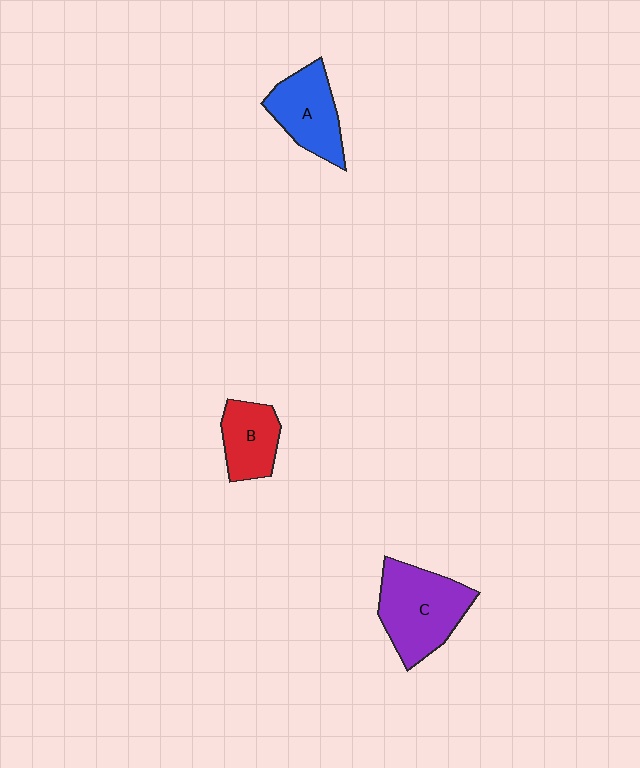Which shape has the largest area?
Shape C (purple).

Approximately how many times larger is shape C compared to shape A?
Approximately 1.3 times.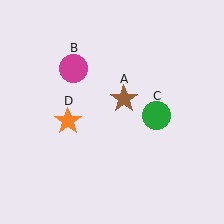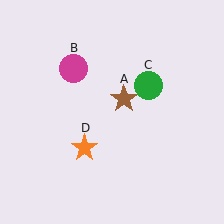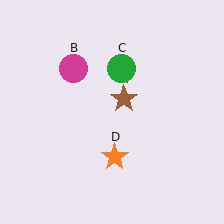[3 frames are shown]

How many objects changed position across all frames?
2 objects changed position: green circle (object C), orange star (object D).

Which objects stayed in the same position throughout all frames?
Brown star (object A) and magenta circle (object B) remained stationary.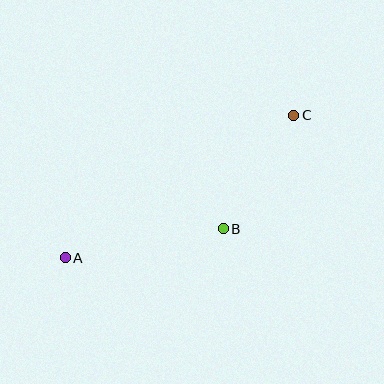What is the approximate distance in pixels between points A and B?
The distance between A and B is approximately 161 pixels.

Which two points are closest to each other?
Points B and C are closest to each other.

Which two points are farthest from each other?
Points A and C are farthest from each other.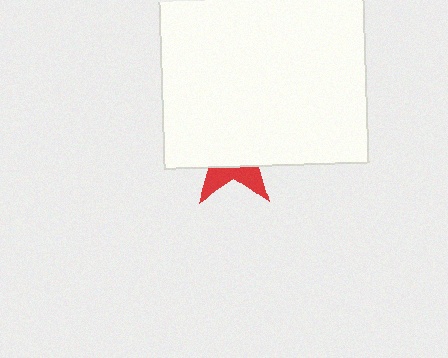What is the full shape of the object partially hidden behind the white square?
The partially hidden object is a red star.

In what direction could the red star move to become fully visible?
The red star could move down. That would shift it out from behind the white square entirely.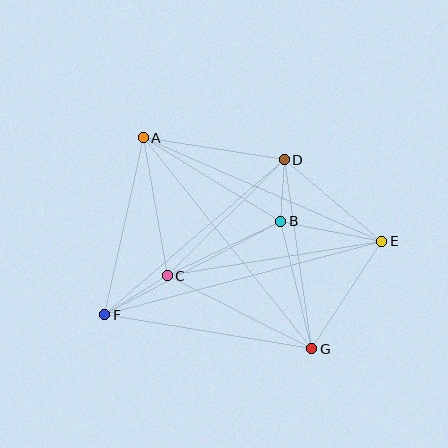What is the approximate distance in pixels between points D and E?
The distance between D and E is approximately 127 pixels.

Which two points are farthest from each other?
Points E and F are farthest from each other.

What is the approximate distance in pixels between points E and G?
The distance between E and G is approximately 128 pixels.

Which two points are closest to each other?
Points B and D are closest to each other.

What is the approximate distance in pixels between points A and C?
The distance between A and C is approximately 140 pixels.